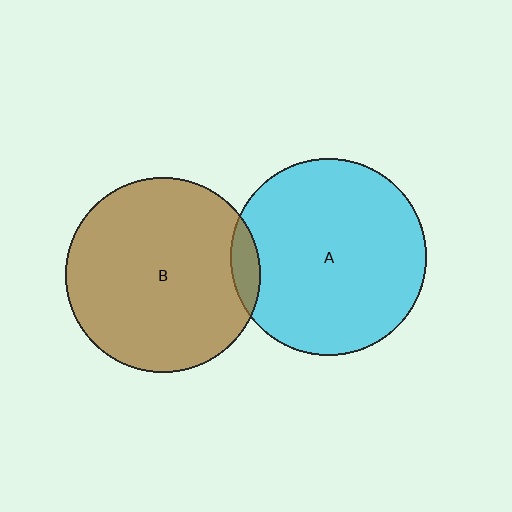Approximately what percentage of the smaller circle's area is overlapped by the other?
Approximately 5%.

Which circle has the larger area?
Circle A (cyan).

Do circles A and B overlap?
Yes.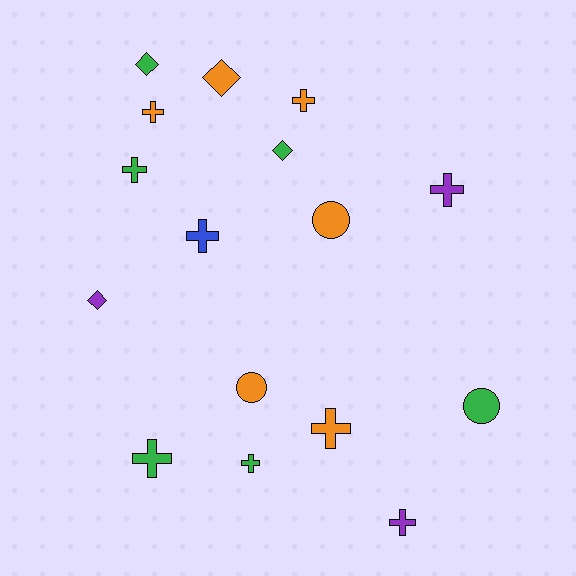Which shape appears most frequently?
Cross, with 9 objects.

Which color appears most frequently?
Orange, with 6 objects.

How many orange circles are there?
There are 2 orange circles.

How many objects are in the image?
There are 16 objects.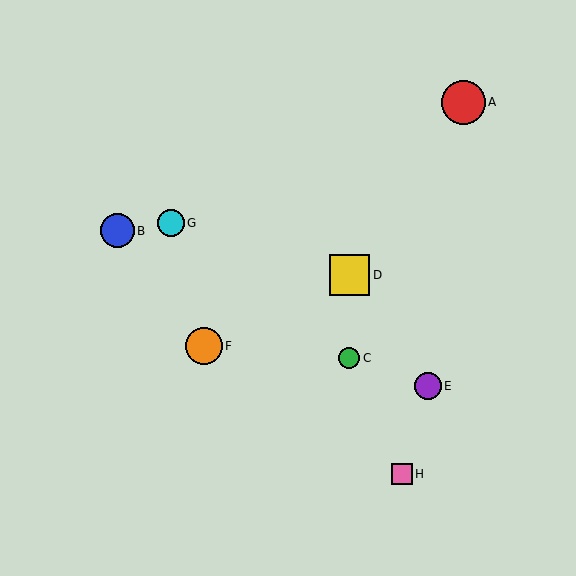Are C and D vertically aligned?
Yes, both are at x≈349.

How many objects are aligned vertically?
2 objects (C, D) are aligned vertically.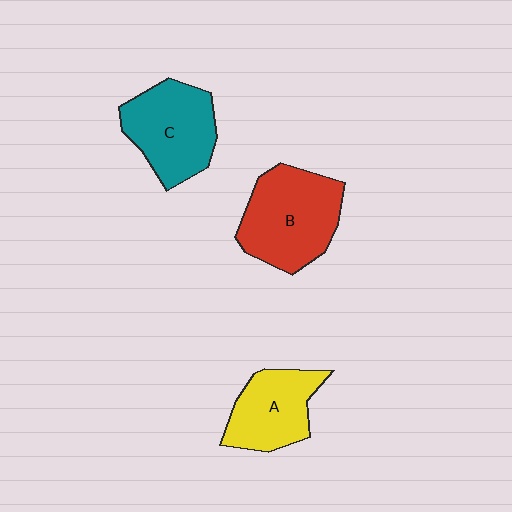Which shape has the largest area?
Shape B (red).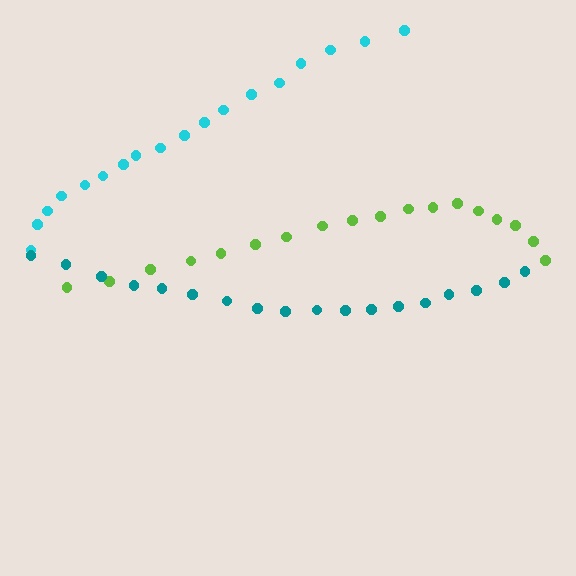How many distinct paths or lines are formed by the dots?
There are 3 distinct paths.